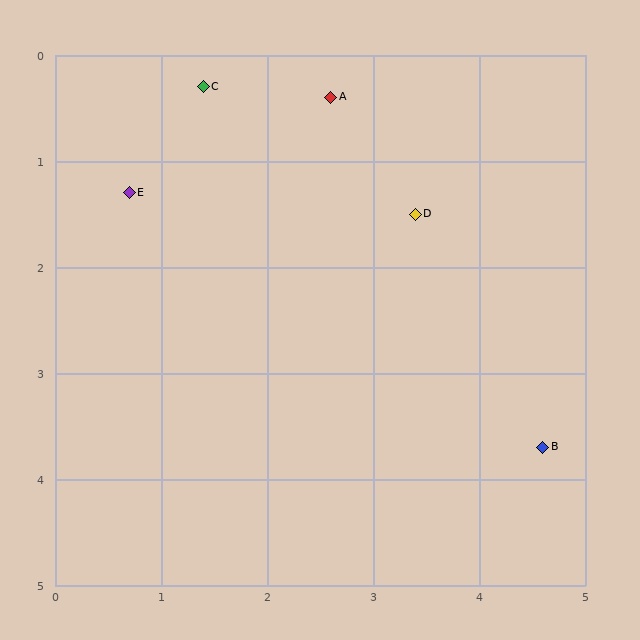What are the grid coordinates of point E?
Point E is at approximately (0.7, 1.3).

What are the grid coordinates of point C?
Point C is at approximately (1.4, 0.3).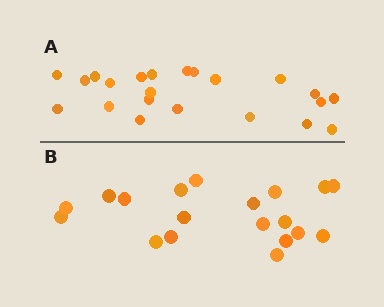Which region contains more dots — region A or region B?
Region A (the top region) has more dots.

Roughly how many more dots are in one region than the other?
Region A has just a few more — roughly 2 or 3 more dots than region B.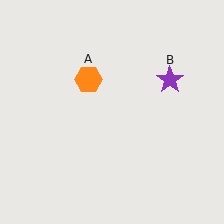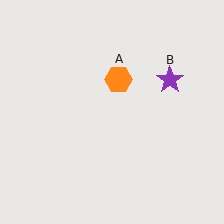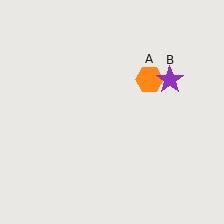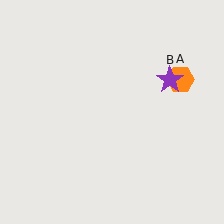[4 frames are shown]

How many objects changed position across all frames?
1 object changed position: orange hexagon (object A).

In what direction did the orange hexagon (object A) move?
The orange hexagon (object A) moved right.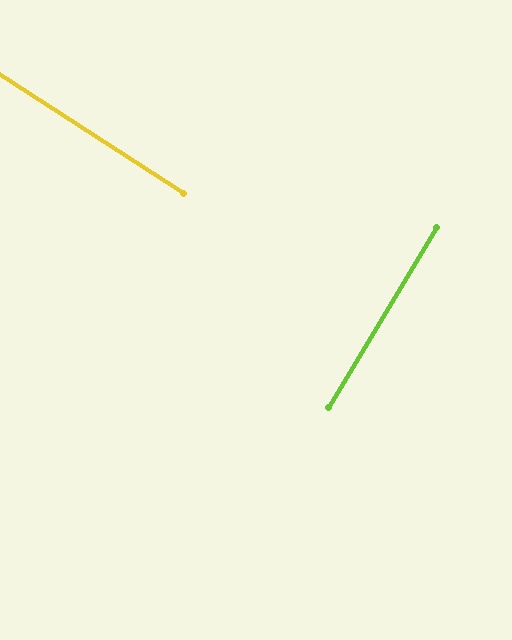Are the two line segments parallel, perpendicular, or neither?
Perpendicular — they meet at approximately 88°.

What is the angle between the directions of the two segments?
Approximately 88 degrees.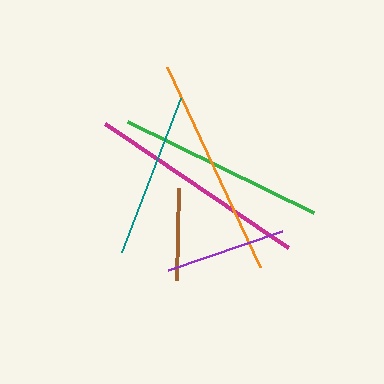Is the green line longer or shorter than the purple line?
The green line is longer than the purple line.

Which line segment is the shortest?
The brown line is the shortest at approximately 92 pixels.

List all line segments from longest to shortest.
From longest to shortest: magenta, orange, green, teal, purple, brown.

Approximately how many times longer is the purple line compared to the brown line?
The purple line is approximately 1.3 times the length of the brown line.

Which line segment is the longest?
The magenta line is the longest at approximately 221 pixels.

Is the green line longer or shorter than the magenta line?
The magenta line is longer than the green line.